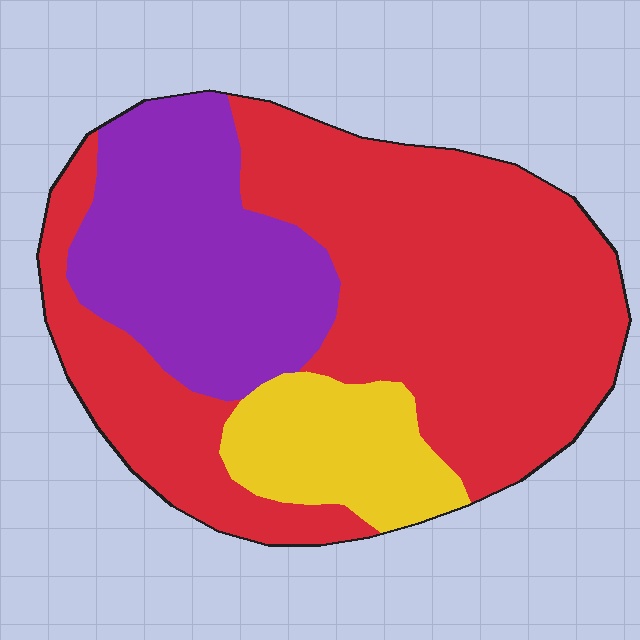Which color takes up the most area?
Red, at roughly 60%.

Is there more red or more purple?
Red.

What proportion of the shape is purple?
Purple covers 27% of the shape.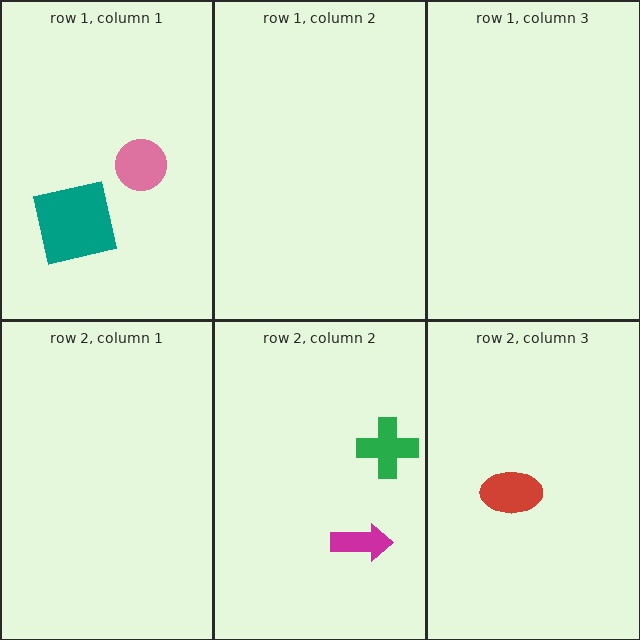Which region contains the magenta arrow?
The row 2, column 2 region.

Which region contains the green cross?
The row 2, column 2 region.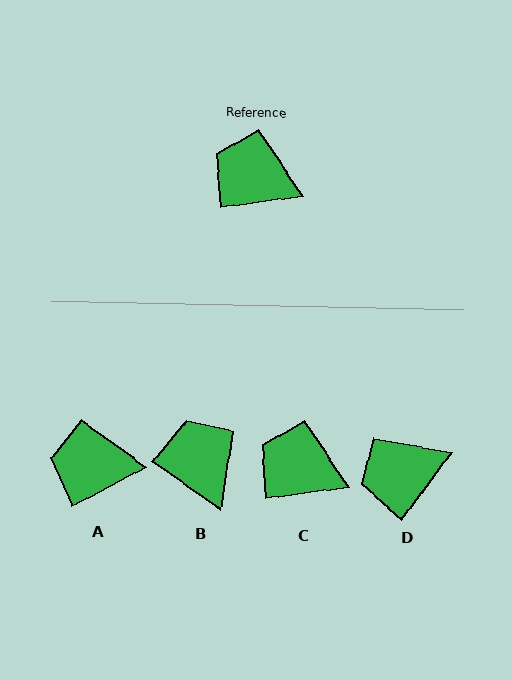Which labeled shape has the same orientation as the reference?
C.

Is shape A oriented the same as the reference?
No, it is off by about 20 degrees.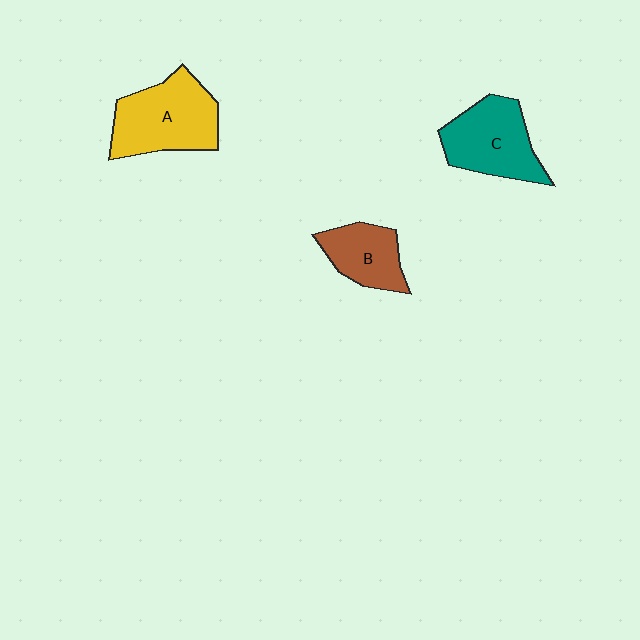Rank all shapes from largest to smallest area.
From largest to smallest: A (yellow), C (teal), B (brown).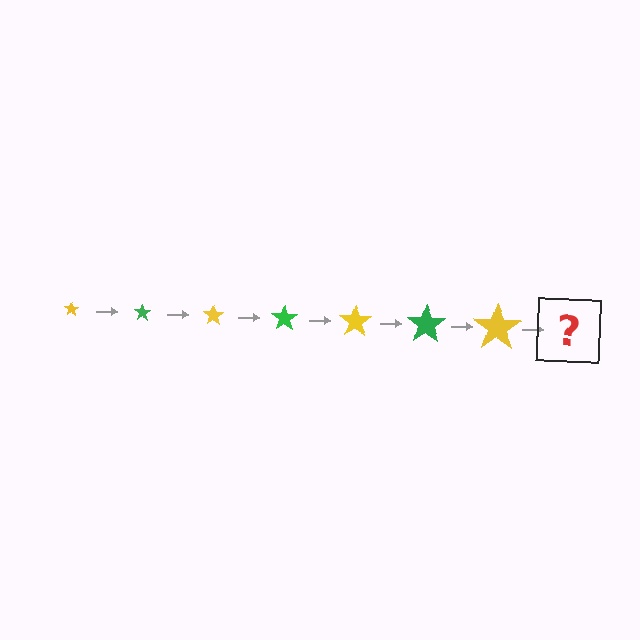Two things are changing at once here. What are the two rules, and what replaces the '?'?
The two rules are that the star grows larger each step and the color cycles through yellow and green. The '?' should be a green star, larger than the previous one.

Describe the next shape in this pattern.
It should be a green star, larger than the previous one.